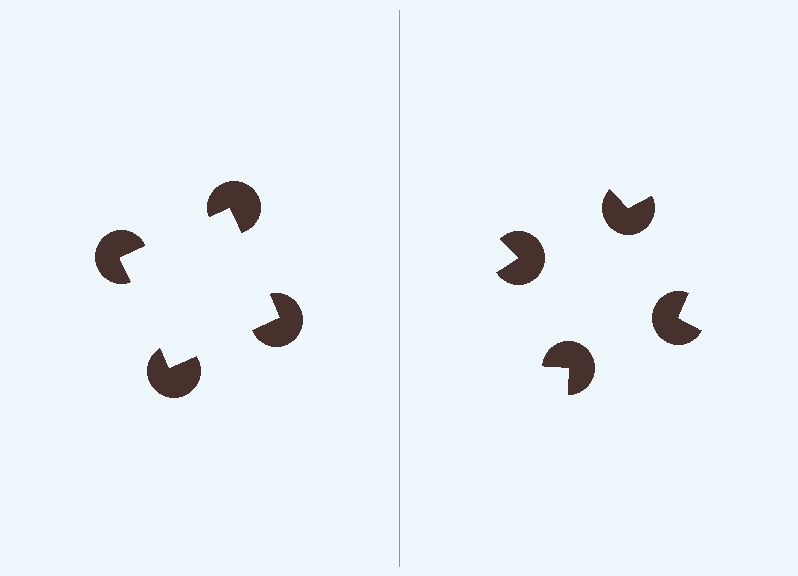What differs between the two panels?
The pac-man discs are positioned identically on both sides; only the wedge orientations differ. On the left they align to a square; on the right they are misaligned.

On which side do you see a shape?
An illusory square appears on the left side. On the right side the wedge cuts are rotated, so no coherent shape forms.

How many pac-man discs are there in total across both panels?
8 — 4 on each side.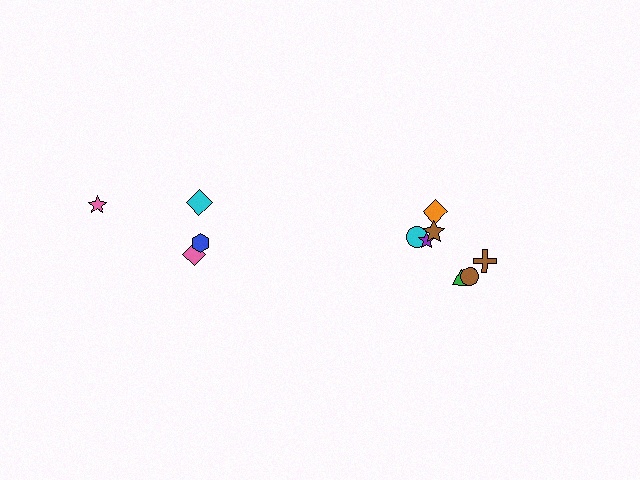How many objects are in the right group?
There are 7 objects.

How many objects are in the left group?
There are 4 objects.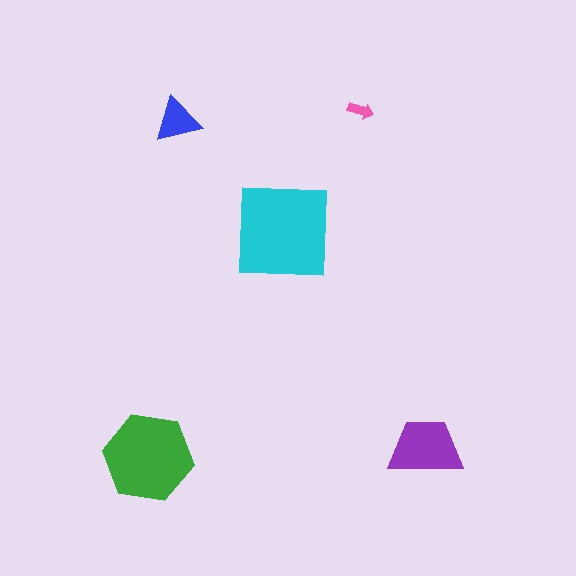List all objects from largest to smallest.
The cyan square, the green hexagon, the purple trapezoid, the blue triangle, the pink arrow.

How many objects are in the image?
There are 5 objects in the image.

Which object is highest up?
The pink arrow is topmost.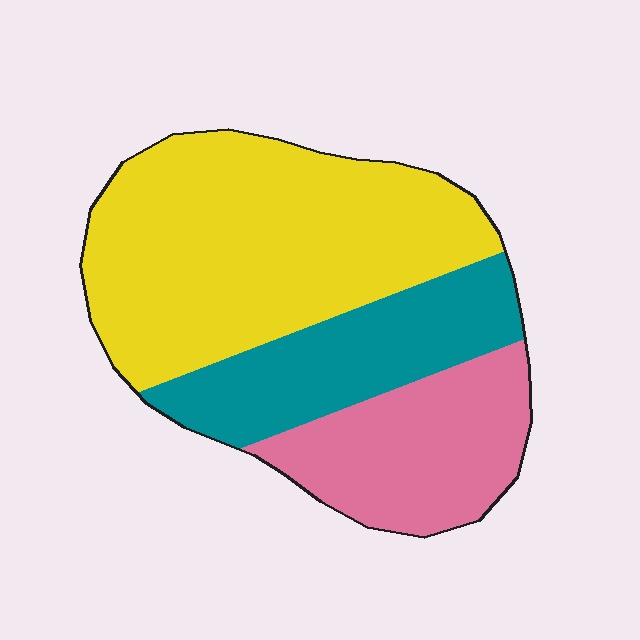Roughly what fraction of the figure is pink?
Pink covers around 25% of the figure.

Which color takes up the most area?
Yellow, at roughly 50%.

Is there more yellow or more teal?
Yellow.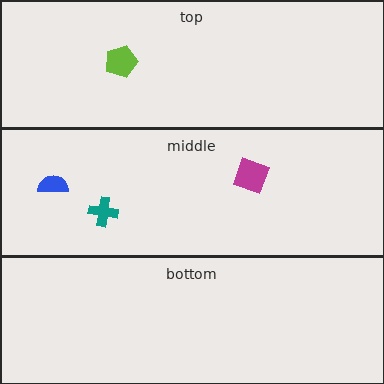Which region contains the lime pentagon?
The top region.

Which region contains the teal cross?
The middle region.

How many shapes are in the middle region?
3.